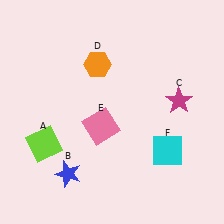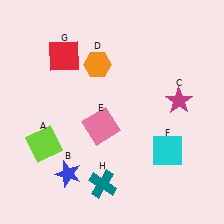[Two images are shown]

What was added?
A red square (G), a teal cross (H) were added in Image 2.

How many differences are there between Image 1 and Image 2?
There are 2 differences between the two images.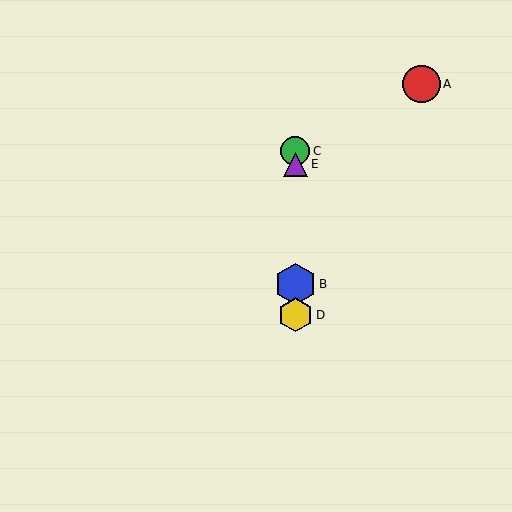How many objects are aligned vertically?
4 objects (B, C, D, E) are aligned vertically.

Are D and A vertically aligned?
No, D is at x≈295 and A is at x≈422.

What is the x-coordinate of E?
Object E is at x≈295.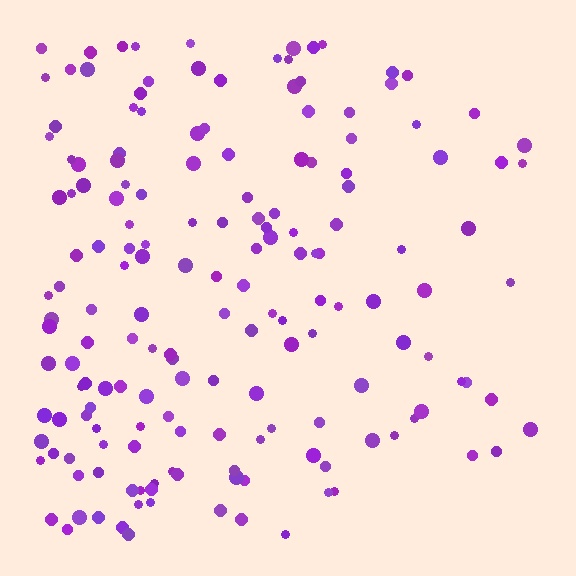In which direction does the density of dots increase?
From right to left, with the left side densest.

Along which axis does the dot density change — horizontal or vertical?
Horizontal.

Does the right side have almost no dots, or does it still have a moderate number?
Still a moderate number, just noticeably fewer than the left.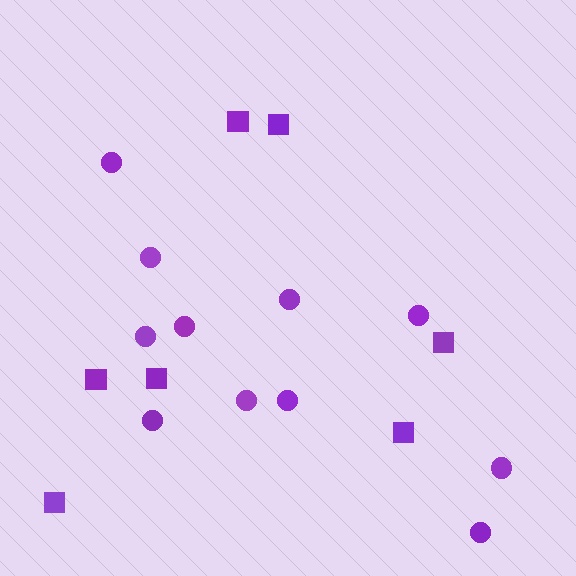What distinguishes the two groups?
There are 2 groups: one group of circles (11) and one group of squares (7).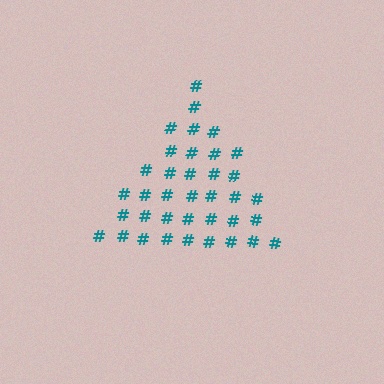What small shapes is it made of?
It is made of small hash symbols.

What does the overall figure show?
The overall figure shows a triangle.